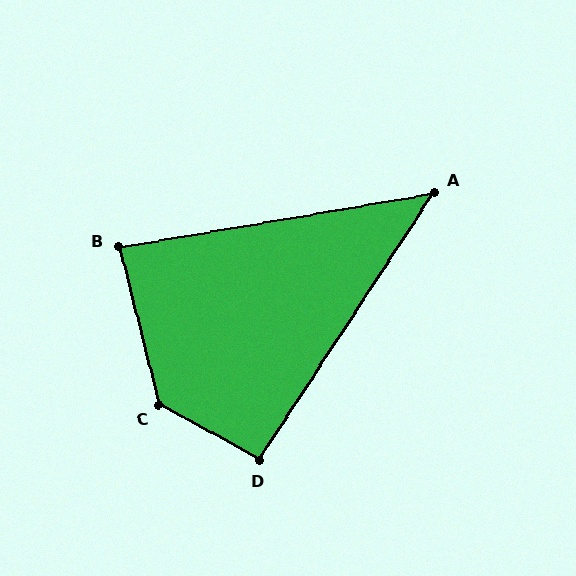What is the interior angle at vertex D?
Approximately 95 degrees (approximately right).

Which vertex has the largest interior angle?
C, at approximately 133 degrees.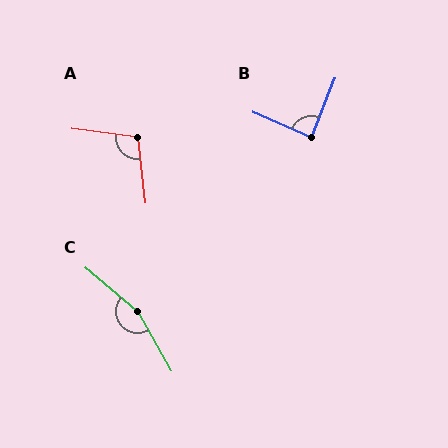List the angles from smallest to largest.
B (88°), A (104°), C (159°).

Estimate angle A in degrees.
Approximately 104 degrees.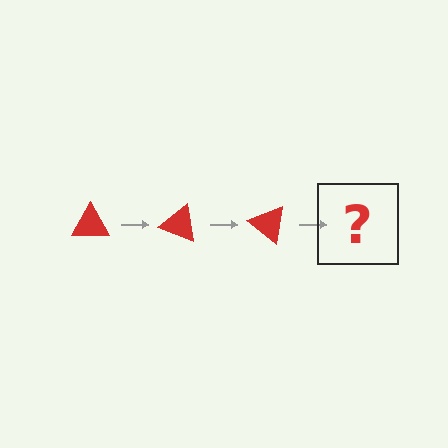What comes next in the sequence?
The next element should be a red triangle rotated 60 degrees.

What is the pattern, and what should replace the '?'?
The pattern is that the triangle rotates 20 degrees each step. The '?' should be a red triangle rotated 60 degrees.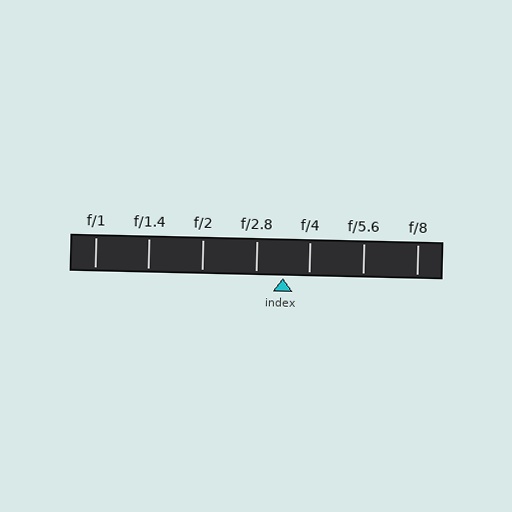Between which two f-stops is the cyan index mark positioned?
The index mark is between f/2.8 and f/4.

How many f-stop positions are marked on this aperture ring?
There are 7 f-stop positions marked.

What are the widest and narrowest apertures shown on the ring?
The widest aperture shown is f/1 and the narrowest is f/8.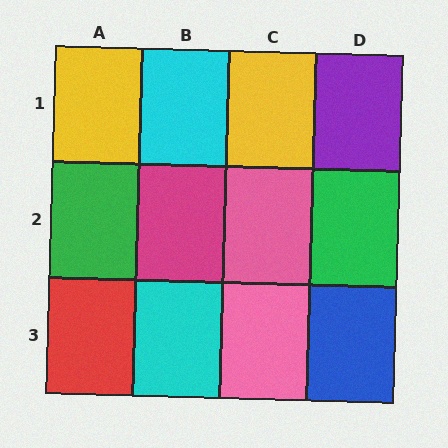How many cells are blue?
1 cell is blue.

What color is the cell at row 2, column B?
Magenta.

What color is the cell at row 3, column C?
Pink.